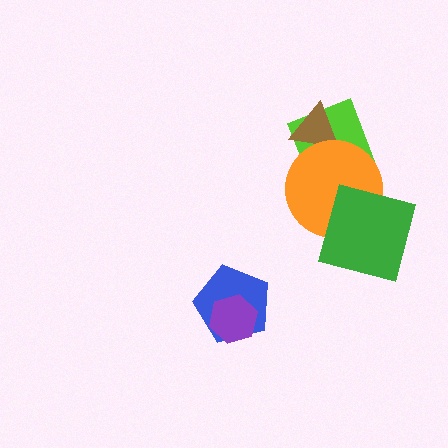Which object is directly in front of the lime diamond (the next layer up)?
The brown triangle is directly in front of the lime diamond.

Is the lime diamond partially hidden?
Yes, it is partially covered by another shape.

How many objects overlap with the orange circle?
3 objects overlap with the orange circle.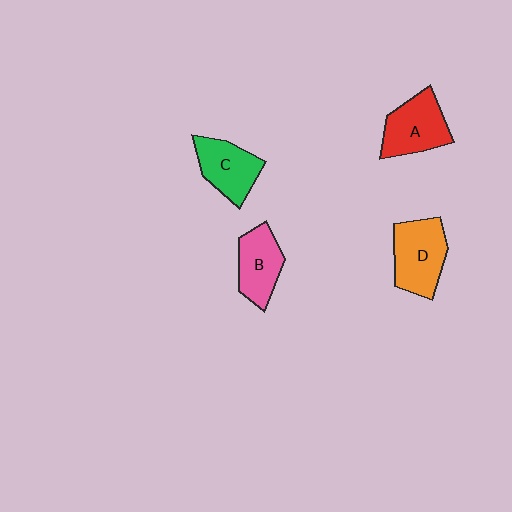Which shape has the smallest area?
Shape B (pink).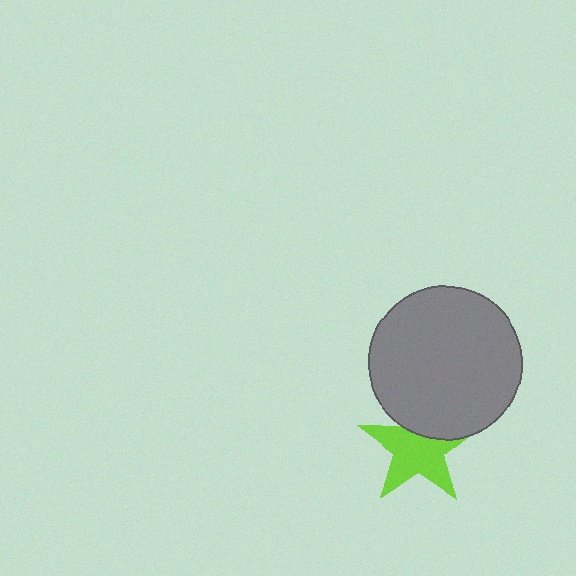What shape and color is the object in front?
The object in front is a gray circle.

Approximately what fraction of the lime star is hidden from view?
Roughly 30% of the lime star is hidden behind the gray circle.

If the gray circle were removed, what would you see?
You would see the complete lime star.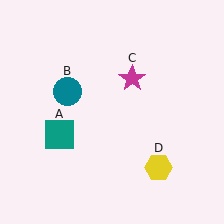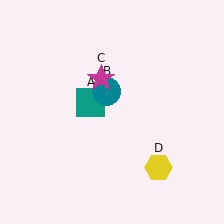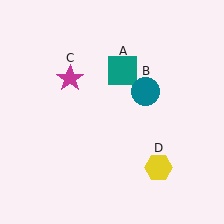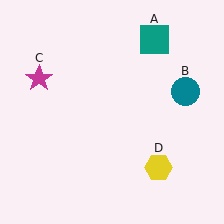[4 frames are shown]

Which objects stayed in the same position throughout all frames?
Yellow hexagon (object D) remained stationary.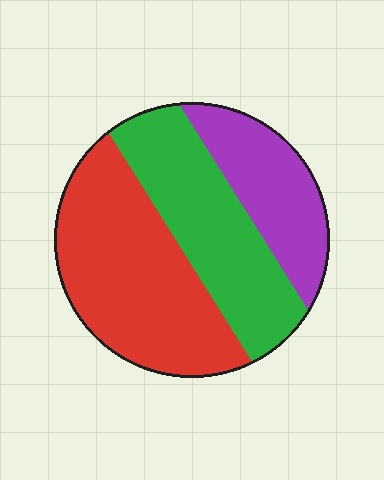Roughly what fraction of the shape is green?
Green takes up between a quarter and a half of the shape.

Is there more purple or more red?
Red.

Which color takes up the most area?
Red, at roughly 45%.